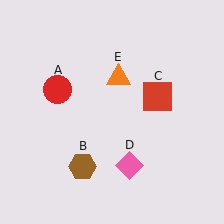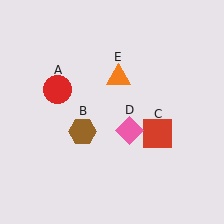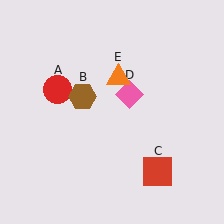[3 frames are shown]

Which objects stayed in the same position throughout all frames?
Red circle (object A) and orange triangle (object E) remained stationary.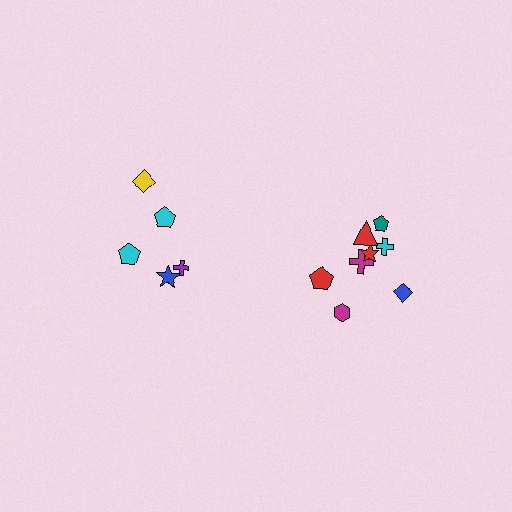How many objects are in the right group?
There are 8 objects.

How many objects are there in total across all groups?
There are 13 objects.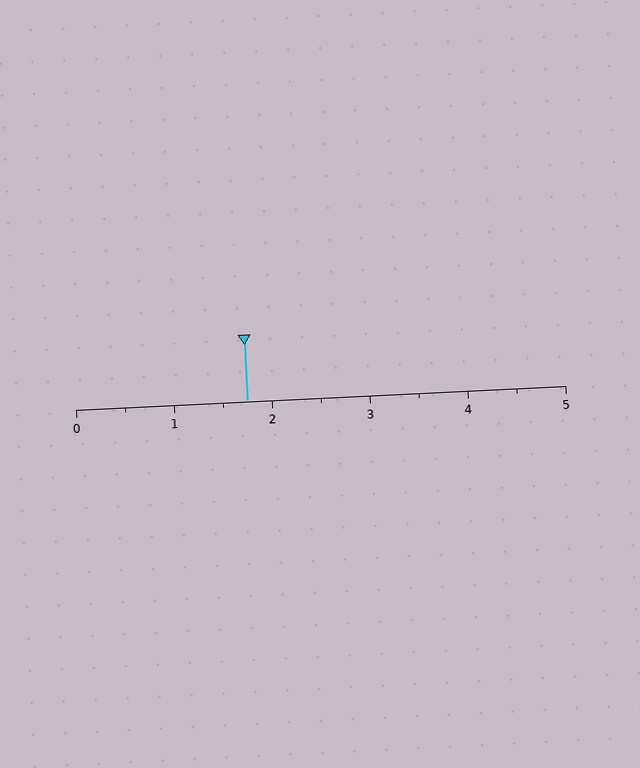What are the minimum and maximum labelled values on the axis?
The axis runs from 0 to 5.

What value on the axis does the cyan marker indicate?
The marker indicates approximately 1.8.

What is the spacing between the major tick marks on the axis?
The major ticks are spaced 1 apart.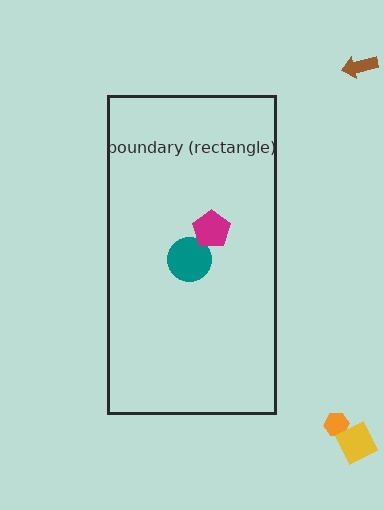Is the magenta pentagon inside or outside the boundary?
Inside.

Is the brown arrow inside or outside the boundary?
Outside.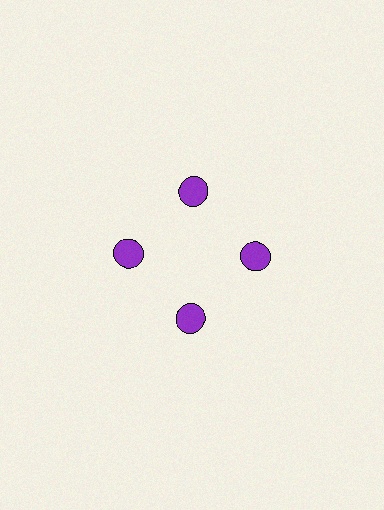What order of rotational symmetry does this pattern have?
This pattern has 4-fold rotational symmetry.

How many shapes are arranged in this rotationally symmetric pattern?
There are 4 shapes, arranged in 4 groups of 1.